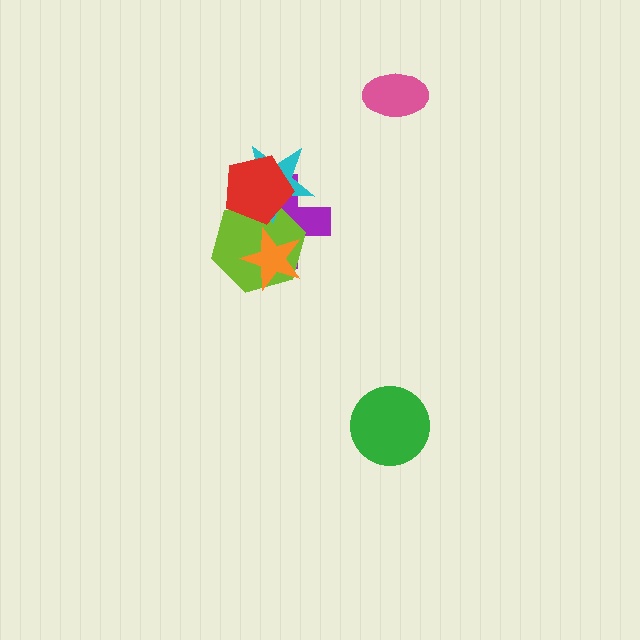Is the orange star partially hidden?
No, no other shape covers it.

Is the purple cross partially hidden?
Yes, it is partially covered by another shape.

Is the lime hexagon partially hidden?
Yes, it is partially covered by another shape.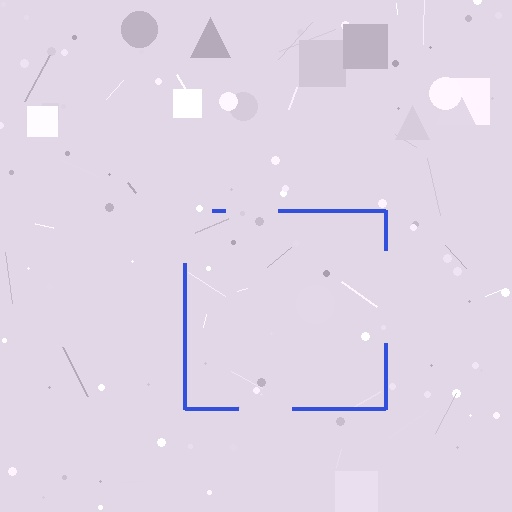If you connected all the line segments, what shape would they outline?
They would outline a square.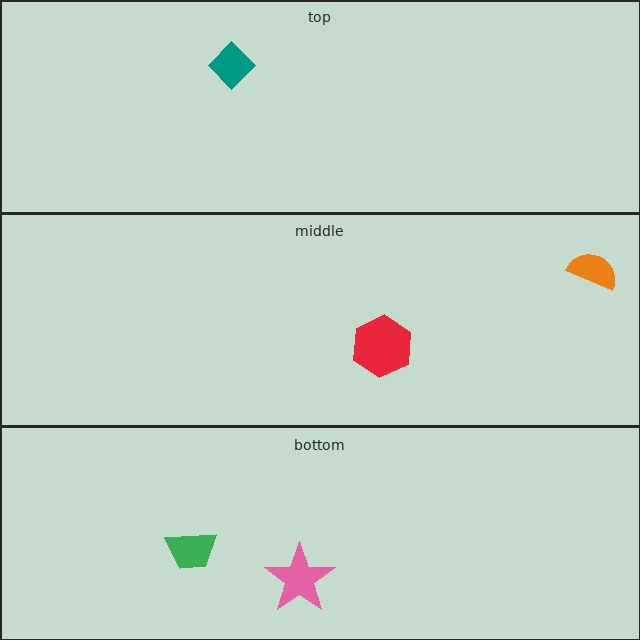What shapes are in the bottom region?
The green trapezoid, the pink star.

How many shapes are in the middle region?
2.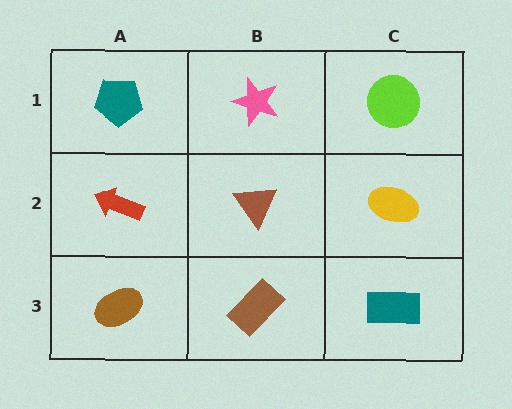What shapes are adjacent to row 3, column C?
A yellow ellipse (row 2, column C), a brown rectangle (row 3, column B).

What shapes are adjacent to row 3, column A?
A red arrow (row 2, column A), a brown rectangle (row 3, column B).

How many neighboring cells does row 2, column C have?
3.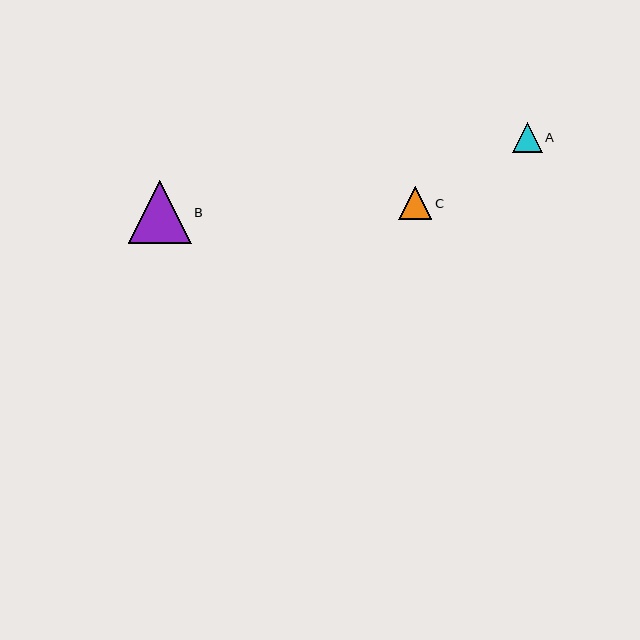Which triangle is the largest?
Triangle B is the largest with a size of approximately 63 pixels.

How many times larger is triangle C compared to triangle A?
Triangle C is approximately 1.1 times the size of triangle A.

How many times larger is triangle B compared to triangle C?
Triangle B is approximately 1.9 times the size of triangle C.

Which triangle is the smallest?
Triangle A is the smallest with a size of approximately 30 pixels.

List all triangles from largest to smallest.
From largest to smallest: B, C, A.